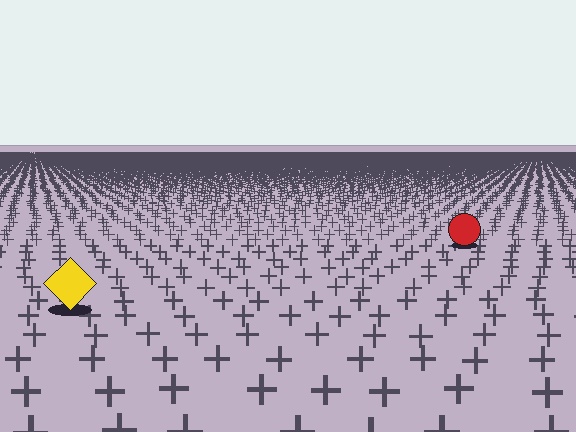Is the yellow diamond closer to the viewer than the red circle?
Yes. The yellow diamond is closer — you can tell from the texture gradient: the ground texture is coarser near it.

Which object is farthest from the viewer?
The red circle is farthest from the viewer. It appears smaller and the ground texture around it is denser.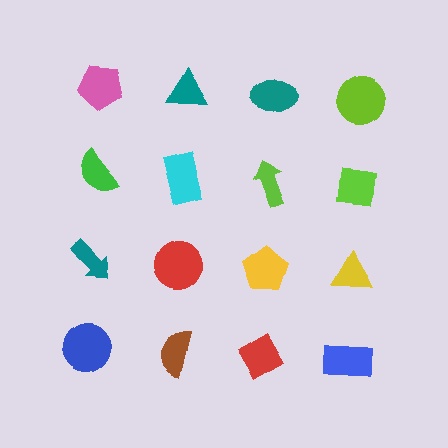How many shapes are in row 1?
4 shapes.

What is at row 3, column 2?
A red circle.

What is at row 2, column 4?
A lime square.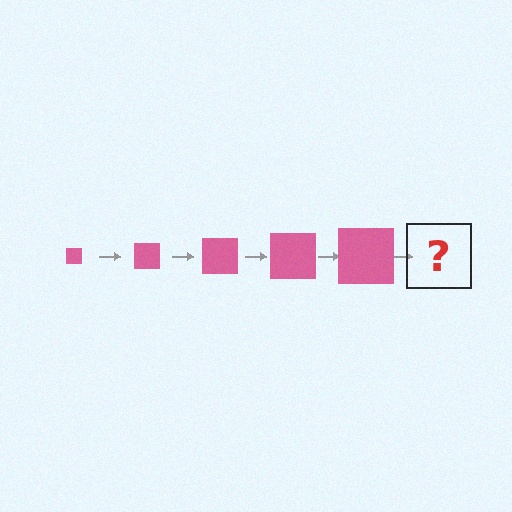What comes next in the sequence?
The next element should be a pink square, larger than the previous one.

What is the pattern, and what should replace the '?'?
The pattern is that the square gets progressively larger each step. The '?' should be a pink square, larger than the previous one.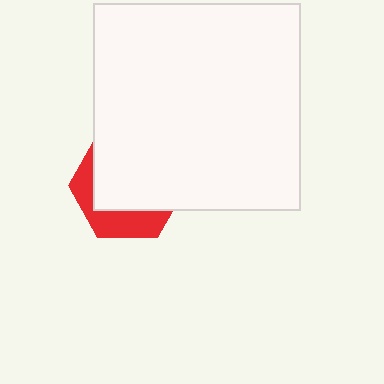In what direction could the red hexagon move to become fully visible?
The red hexagon could move down. That would shift it out from behind the white square entirely.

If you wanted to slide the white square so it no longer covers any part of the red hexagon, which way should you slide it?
Slide it up — that is the most direct way to separate the two shapes.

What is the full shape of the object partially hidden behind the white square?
The partially hidden object is a red hexagon.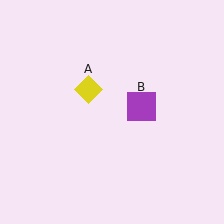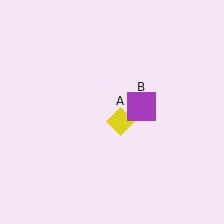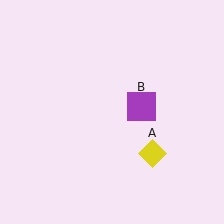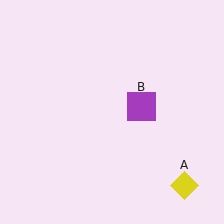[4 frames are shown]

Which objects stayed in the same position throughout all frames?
Purple square (object B) remained stationary.